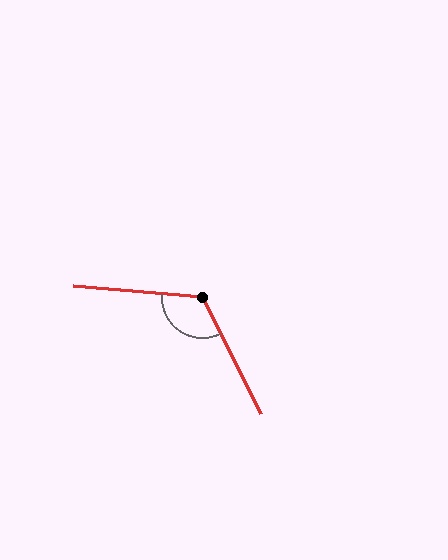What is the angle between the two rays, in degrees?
Approximately 121 degrees.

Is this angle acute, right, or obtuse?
It is obtuse.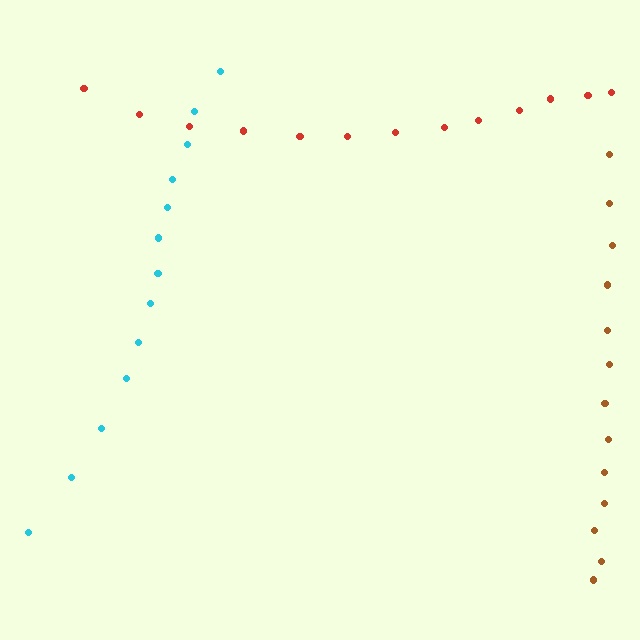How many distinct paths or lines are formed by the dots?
There are 3 distinct paths.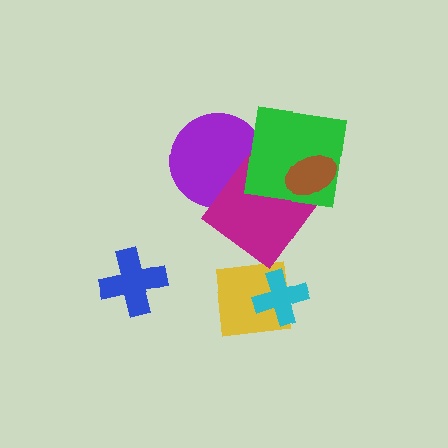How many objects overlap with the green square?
3 objects overlap with the green square.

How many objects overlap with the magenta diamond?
3 objects overlap with the magenta diamond.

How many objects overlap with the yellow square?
1 object overlaps with the yellow square.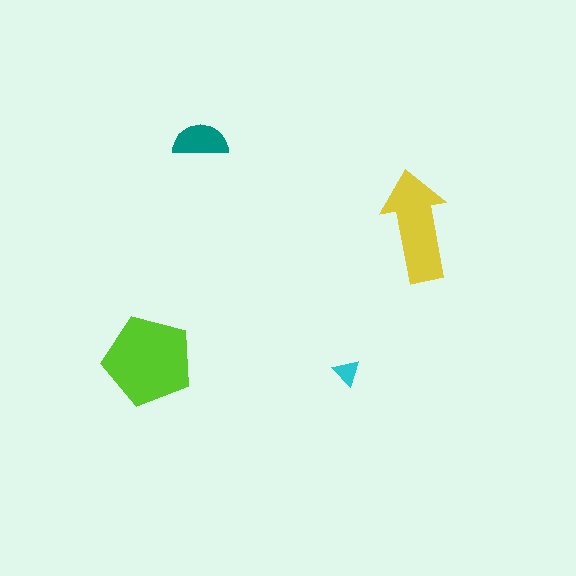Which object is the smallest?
The cyan triangle.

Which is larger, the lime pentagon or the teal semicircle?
The lime pentagon.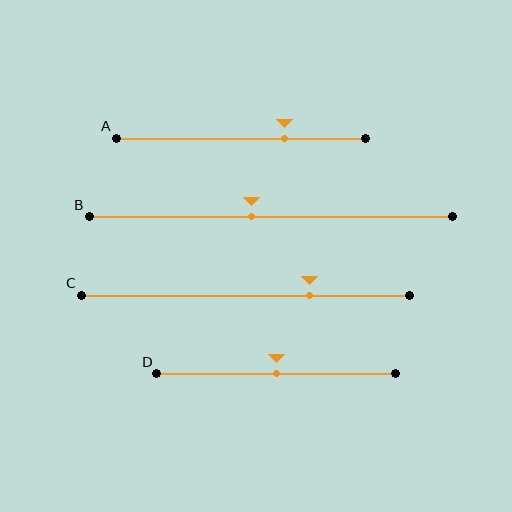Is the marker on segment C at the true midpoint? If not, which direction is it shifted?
No, the marker on segment C is shifted to the right by about 20% of the segment length.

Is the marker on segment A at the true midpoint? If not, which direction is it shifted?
No, the marker on segment A is shifted to the right by about 17% of the segment length.